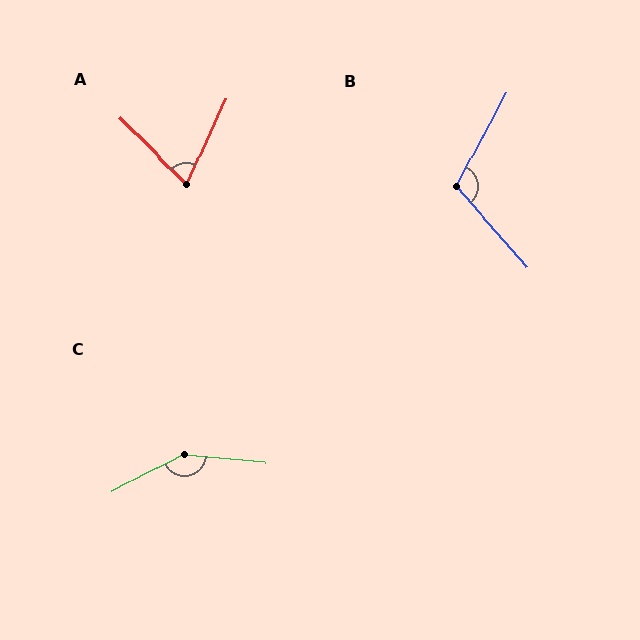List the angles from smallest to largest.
A (70°), B (111°), C (147°).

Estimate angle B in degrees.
Approximately 111 degrees.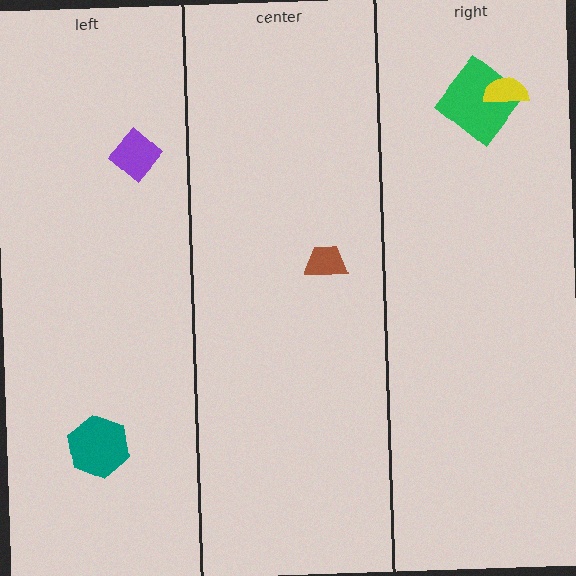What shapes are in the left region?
The teal hexagon, the purple diamond.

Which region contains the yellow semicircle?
The right region.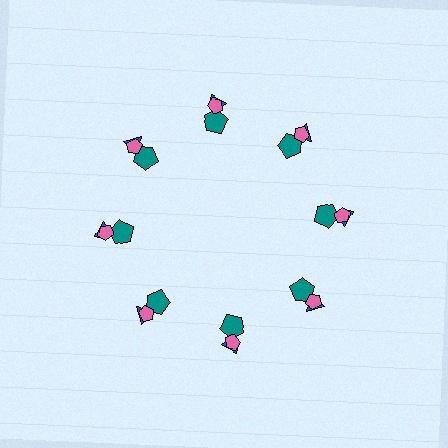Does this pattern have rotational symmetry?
Yes, this pattern has 8-fold rotational symmetry. It looks the same after rotating 45 degrees around the center.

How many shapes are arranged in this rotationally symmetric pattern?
There are 24 shapes, arranged in 8 groups of 3.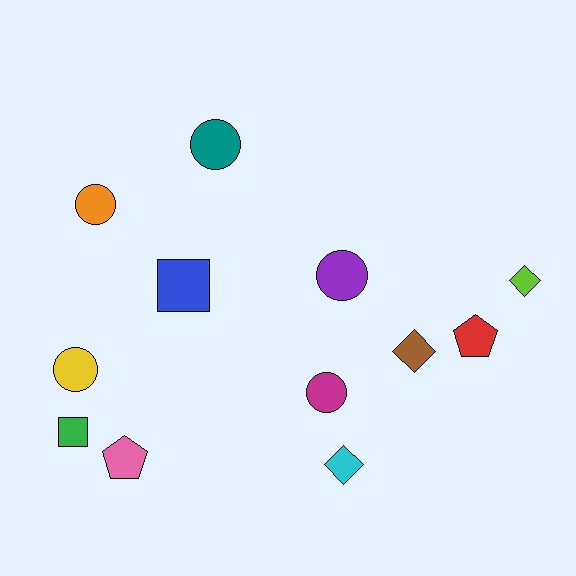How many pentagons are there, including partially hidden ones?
There are 2 pentagons.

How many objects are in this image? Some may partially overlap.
There are 12 objects.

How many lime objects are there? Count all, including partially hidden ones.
There is 1 lime object.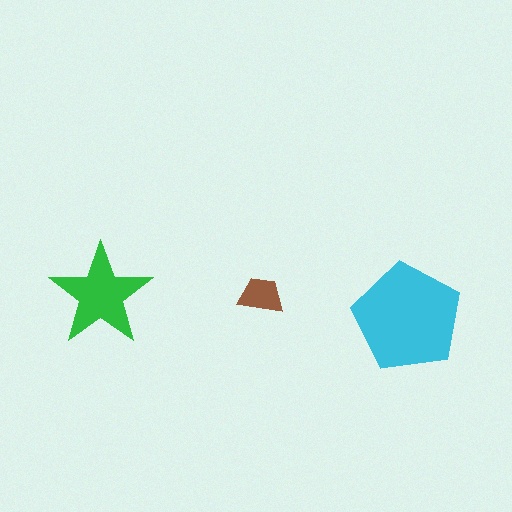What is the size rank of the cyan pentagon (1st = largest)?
1st.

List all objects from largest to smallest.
The cyan pentagon, the green star, the brown trapezoid.